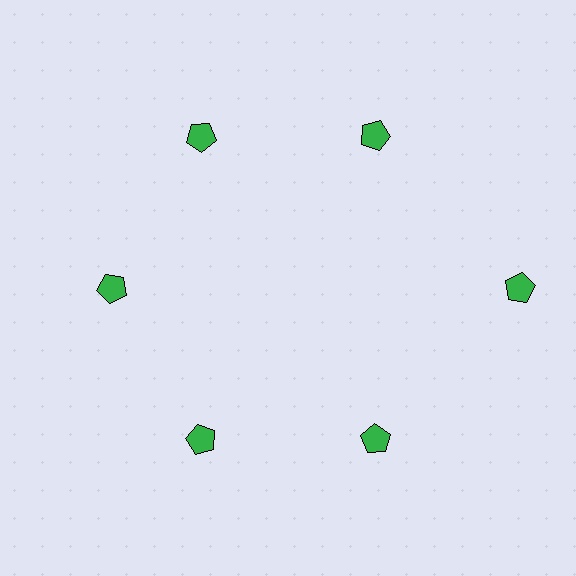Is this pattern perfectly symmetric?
No. The 6 green pentagons are arranged in a ring, but one element near the 3 o'clock position is pushed outward from the center, breaking the 6-fold rotational symmetry.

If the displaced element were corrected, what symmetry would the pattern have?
It would have 6-fold rotational symmetry — the pattern would map onto itself every 60 degrees.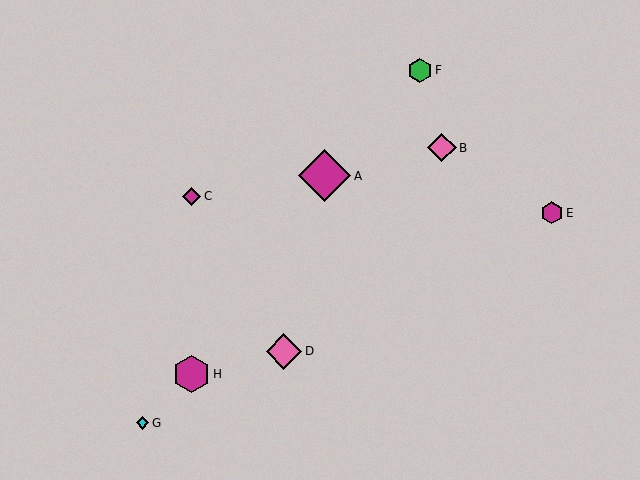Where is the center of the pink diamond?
The center of the pink diamond is at (284, 351).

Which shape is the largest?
The magenta diamond (labeled A) is the largest.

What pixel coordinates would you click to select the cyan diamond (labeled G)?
Click at (142, 423) to select the cyan diamond G.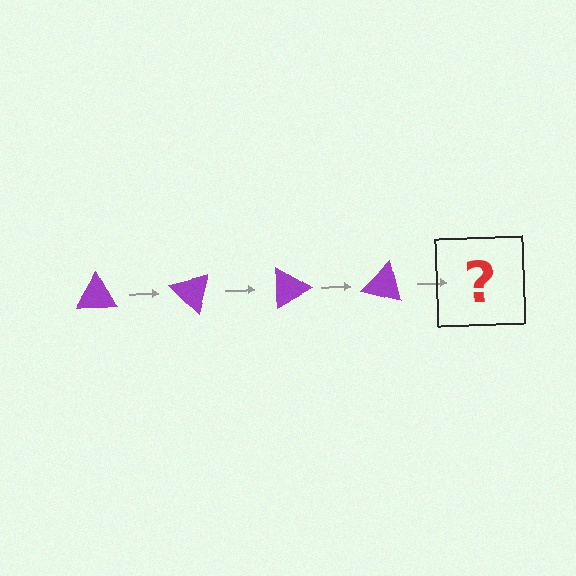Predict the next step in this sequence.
The next step is a purple triangle rotated 180 degrees.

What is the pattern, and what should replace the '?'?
The pattern is that the triangle rotates 45 degrees each step. The '?' should be a purple triangle rotated 180 degrees.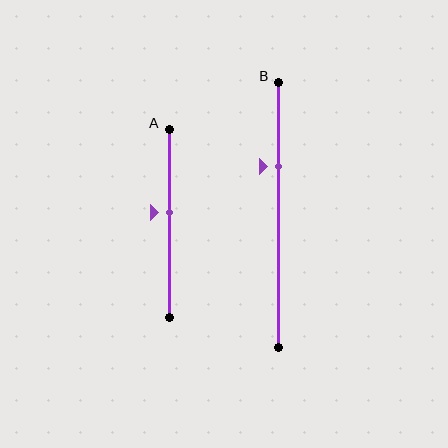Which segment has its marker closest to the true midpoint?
Segment A has its marker closest to the true midpoint.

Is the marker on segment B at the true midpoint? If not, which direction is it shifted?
No, the marker on segment B is shifted upward by about 18% of the segment length.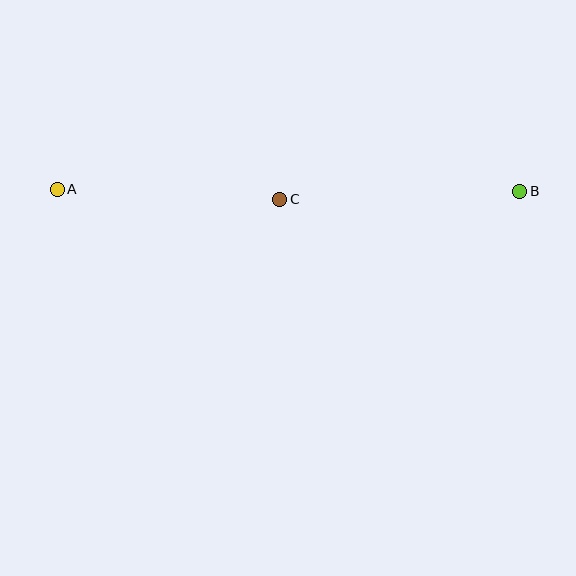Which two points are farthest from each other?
Points A and B are farthest from each other.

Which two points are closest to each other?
Points A and C are closest to each other.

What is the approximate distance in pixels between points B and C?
The distance between B and C is approximately 240 pixels.